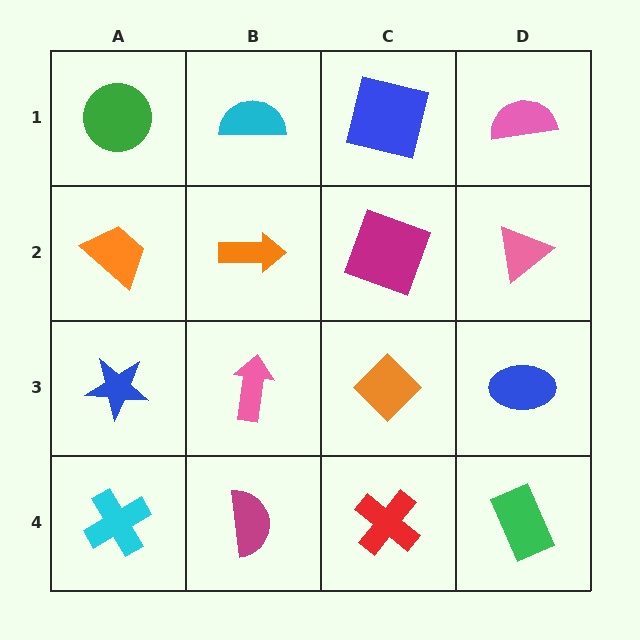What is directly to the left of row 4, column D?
A red cross.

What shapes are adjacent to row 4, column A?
A blue star (row 3, column A), a magenta semicircle (row 4, column B).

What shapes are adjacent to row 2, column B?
A cyan semicircle (row 1, column B), a pink arrow (row 3, column B), an orange trapezoid (row 2, column A), a magenta square (row 2, column C).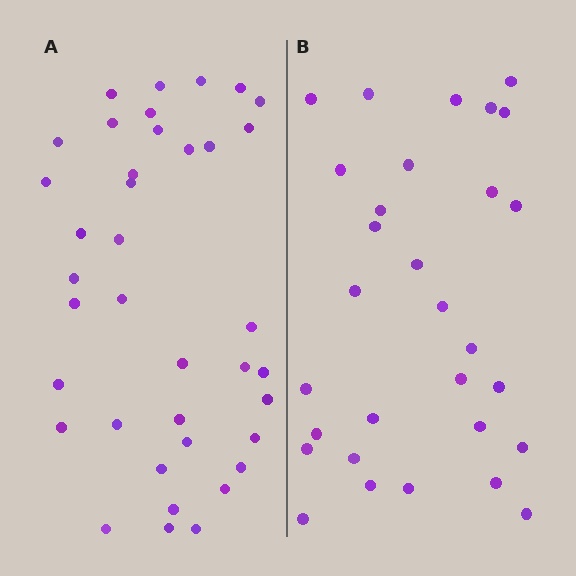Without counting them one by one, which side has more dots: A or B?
Region A (the left region) has more dots.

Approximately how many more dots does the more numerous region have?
Region A has roughly 8 or so more dots than region B.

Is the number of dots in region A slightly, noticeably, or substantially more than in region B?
Region A has noticeably more, but not dramatically so. The ratio is roughly 1.3 to 1.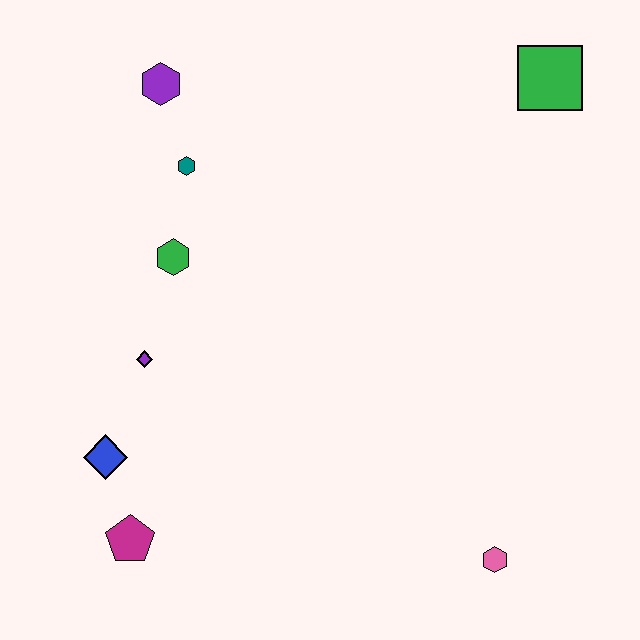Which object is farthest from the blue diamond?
The green square is farthest from the blue diamond.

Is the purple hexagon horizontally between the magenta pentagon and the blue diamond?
No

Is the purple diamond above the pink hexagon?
Yes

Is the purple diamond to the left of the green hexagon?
Yes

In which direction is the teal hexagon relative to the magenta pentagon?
The teal hexagon is above the magenta pentagon.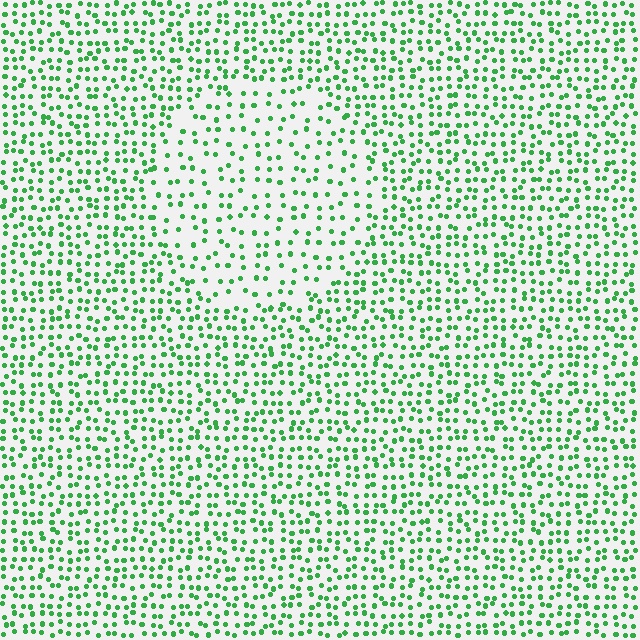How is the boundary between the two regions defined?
The boundary is defined by a change in element density (approximately 1.8x ratio). All elements are the same color, size, and shape.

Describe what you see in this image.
The image contains small green elements arranged at two different densities. A circle-shaped region is visible where the elements are less densely packed than the surrounding area.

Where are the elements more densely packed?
The elements are more densely packed outside the circle boundary.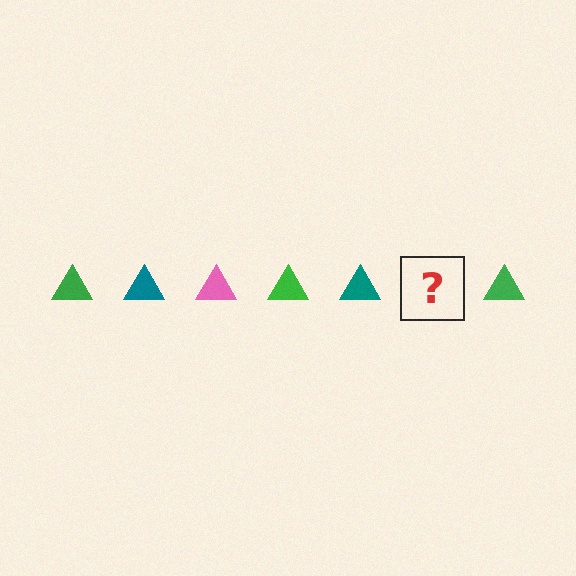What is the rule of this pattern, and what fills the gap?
The rule is that the pattern cycles through green, teal, pink triangles. The gap should be filled with a pink triangle.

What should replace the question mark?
The question mark should be replaced with a pink triangle.